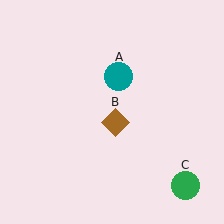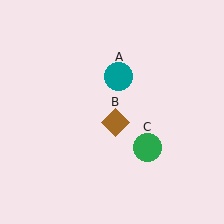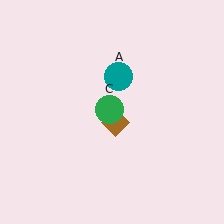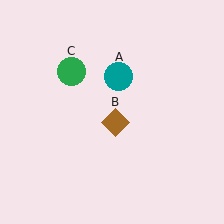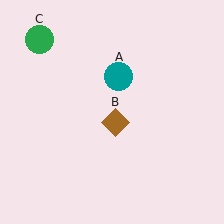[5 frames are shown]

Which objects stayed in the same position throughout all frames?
Teal circle (object A) and brown diamond (object B) remained stationary.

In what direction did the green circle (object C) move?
The green circle (object C) moved up and to the left.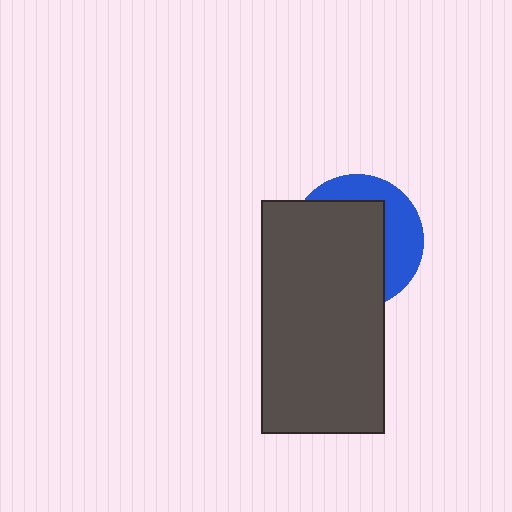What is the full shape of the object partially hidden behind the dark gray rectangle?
The partially hidden object is a blue circle.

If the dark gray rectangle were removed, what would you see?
You would see the complete blue circle.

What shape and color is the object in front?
The object in front is a dark gray rectangle.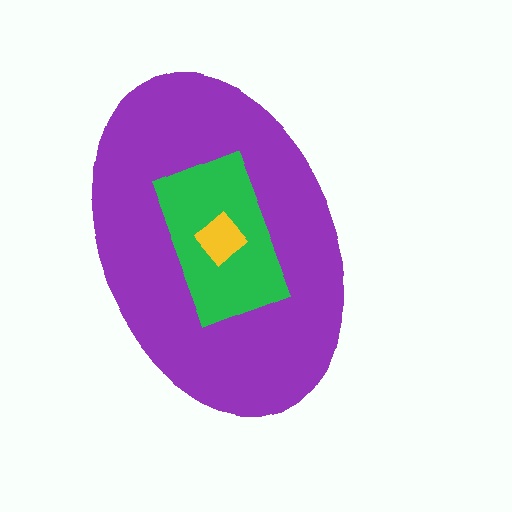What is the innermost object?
The yellow diamond.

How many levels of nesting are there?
3.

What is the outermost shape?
The purple ellipse.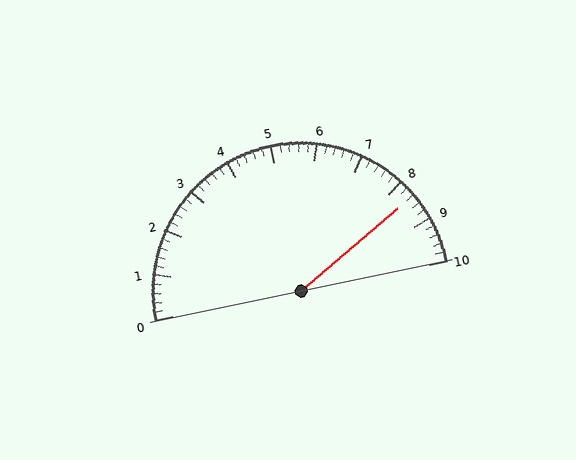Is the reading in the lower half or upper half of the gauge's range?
The reading is in the upper half of the range (0 to 10).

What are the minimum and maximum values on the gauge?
The gauge ranges from 0 to 10.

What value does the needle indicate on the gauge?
The needle indicates approximately 8.4.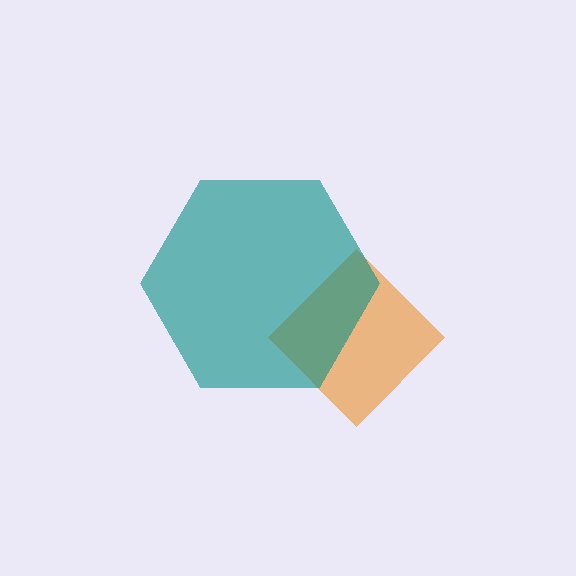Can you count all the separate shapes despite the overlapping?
Yes, there are 2 separate shapes.